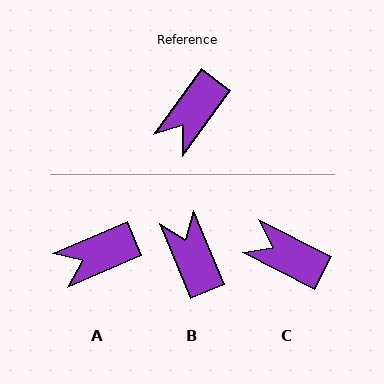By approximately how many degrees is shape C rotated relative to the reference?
Approximately 81 degrees clockwise.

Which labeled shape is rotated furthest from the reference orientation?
B, about 121 degrees away.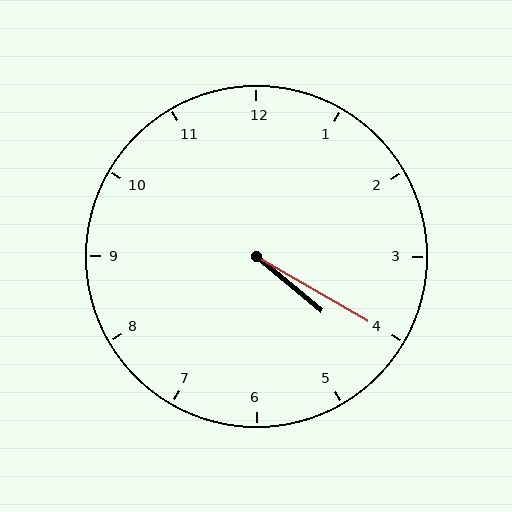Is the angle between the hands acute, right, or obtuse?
It is acute.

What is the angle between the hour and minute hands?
Approximately 10 degrees.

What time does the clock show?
4:20.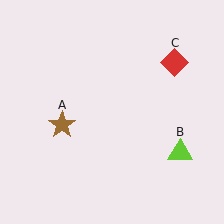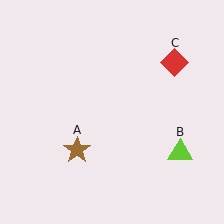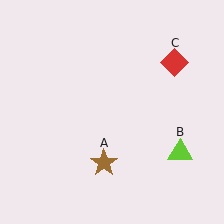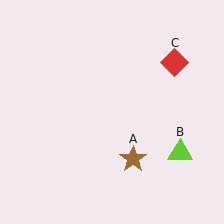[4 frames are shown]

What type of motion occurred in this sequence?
The brown star (object A) rotated counterclockwise around the center of the scene.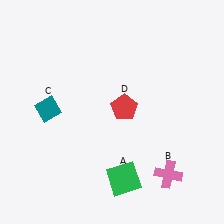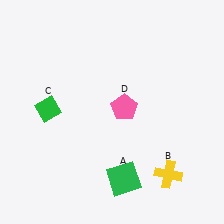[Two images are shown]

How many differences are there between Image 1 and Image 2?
There are 3 differences between the two images.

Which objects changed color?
B changed from pink to yellow. C changed from teal to green. D changed from red to pink.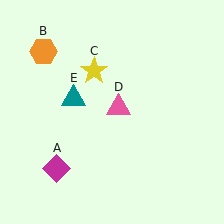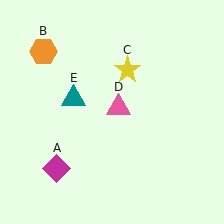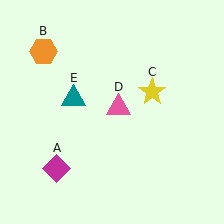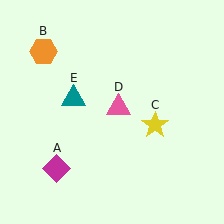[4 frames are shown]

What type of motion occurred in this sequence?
The yellow star (object C) rotated clockwise around the center of the scene.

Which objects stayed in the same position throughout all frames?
Magenta diamond (object A) and orange hexagon (object B) and pink triangle (object D) and teal triangle (object E) remained stationary.